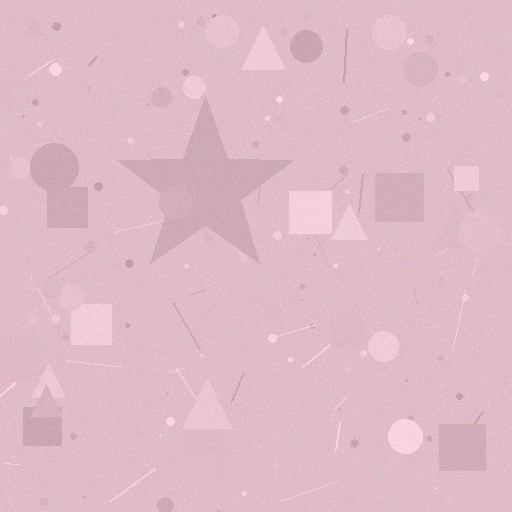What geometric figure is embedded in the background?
A star is embedded in the background.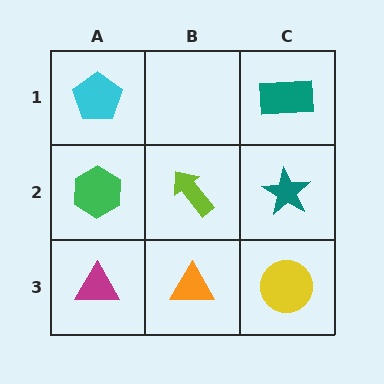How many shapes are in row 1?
2 shapes.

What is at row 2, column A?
A green hexagon.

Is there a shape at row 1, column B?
No, that cell is empty.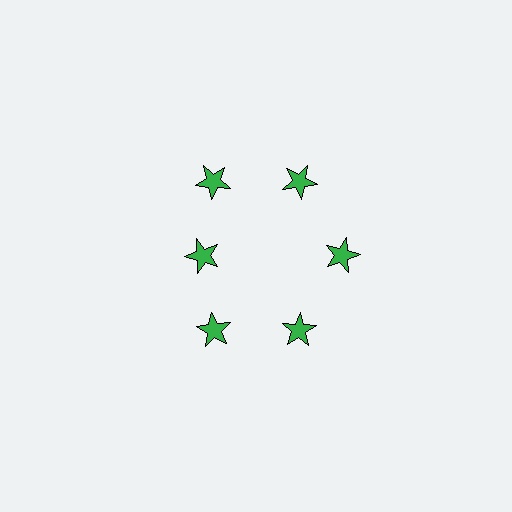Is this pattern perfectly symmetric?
No. The 6 green stars are arranged in a ring, but one element near the 9 o'clock position is pulled inward toward the center, breaking the 6-fold rotational symmetry.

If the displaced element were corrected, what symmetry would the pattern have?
It would have 6-fold rotational symmetry — the pattern would map onto itself every 60 degrees.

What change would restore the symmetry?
The symmetry would be restored by moving it outward, back onto the ring so that all 6 stars sit at equal angles and equal distance from the center.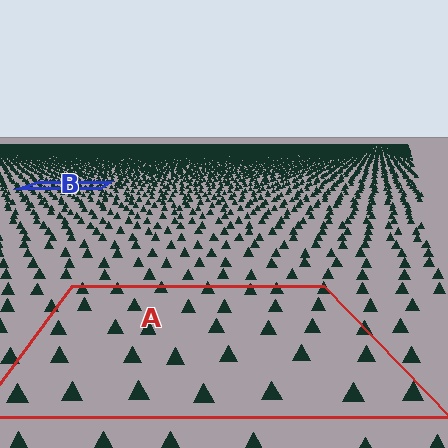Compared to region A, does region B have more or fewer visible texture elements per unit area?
Region B has more texture elements per unit area — they are packed more densely because it is farther away.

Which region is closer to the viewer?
Region A is closer. The texture elements there are larger and more spread out.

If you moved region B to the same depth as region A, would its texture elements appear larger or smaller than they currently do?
They would appear larger. At a closer depth, the same texture elements are projected at a bigger on-screen size.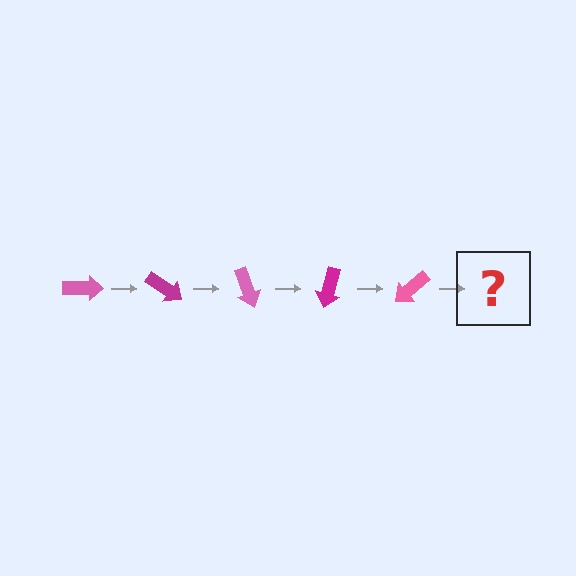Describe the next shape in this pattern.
It should be a magenta arrow, rotated 175 degrees from the start.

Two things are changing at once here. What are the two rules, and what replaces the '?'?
The two rules are that it rotates 35 degrees each step and the color cycles through pink and magenta. The '?' should be a magenta arrow, rotated 175 degrees from the start.